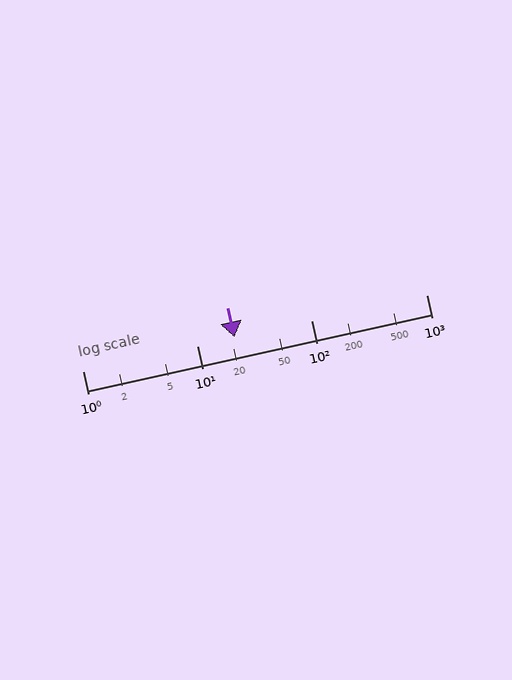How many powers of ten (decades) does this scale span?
The scale spans 3 decades, from 1 to 1000.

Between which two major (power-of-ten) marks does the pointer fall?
The pointer is between 10 and 100.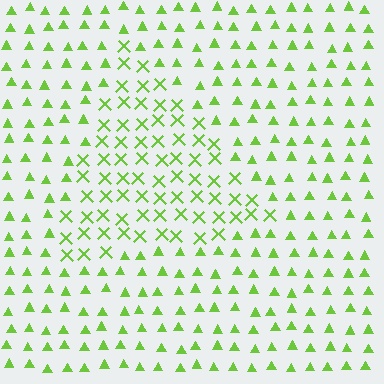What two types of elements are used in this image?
The image uses X marks inside the triangle region and triangles outside it.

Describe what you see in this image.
The image is filled with small lime elements arranged in a uniform grid. A triangle-shaped region contains X marks, while the surrounding area contains triangles. The boundary is defined purely by the change in element shape.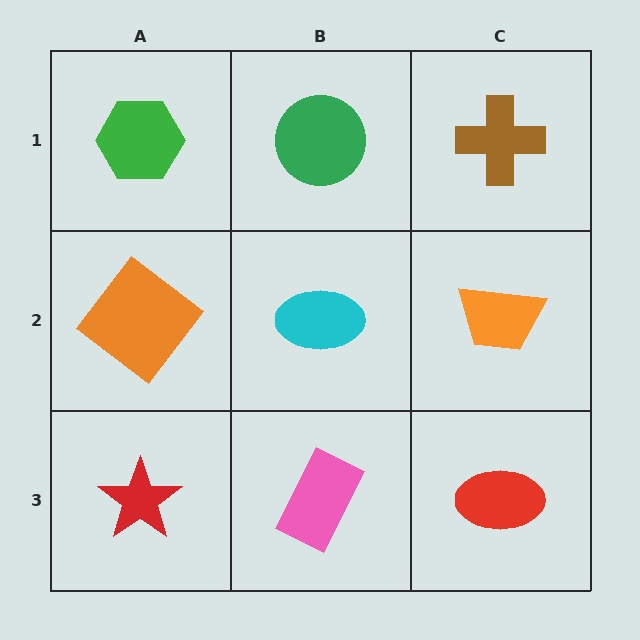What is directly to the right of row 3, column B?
A red ellipse.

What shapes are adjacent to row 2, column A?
A green hexagon (row 1, column A), a red star (row 3, column A), a cyan ellipse (row 2, column B).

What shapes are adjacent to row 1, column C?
An orange trapezoid (row 2, column C), a green circle (row 1, column B).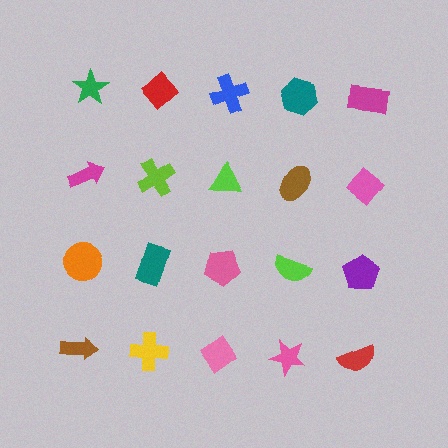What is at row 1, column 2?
A red diamond.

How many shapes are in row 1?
5 shapes.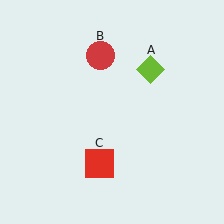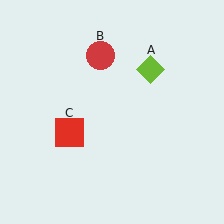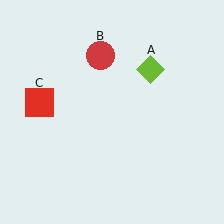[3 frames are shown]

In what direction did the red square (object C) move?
The red square (object C) moved up and to the left.